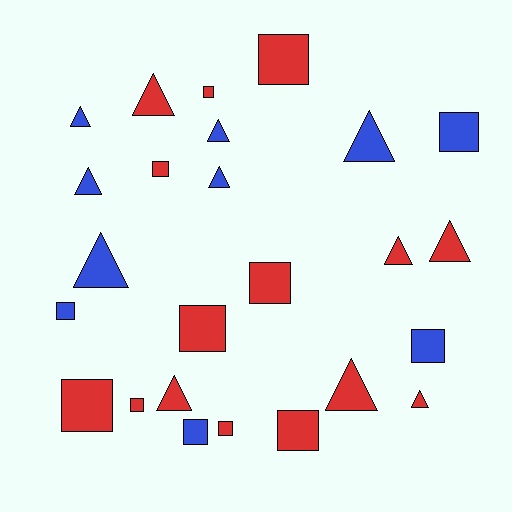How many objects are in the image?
There are 25 objects.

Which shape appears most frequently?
Square, with 13 objects.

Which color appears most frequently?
Red, with 15 objects.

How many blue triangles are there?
There are 6 blue triangles.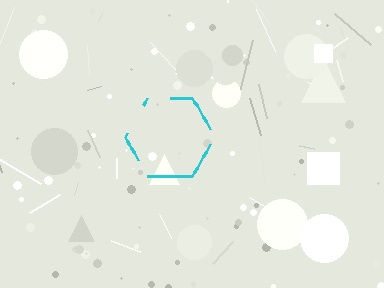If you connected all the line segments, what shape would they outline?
They would outline a hexagon.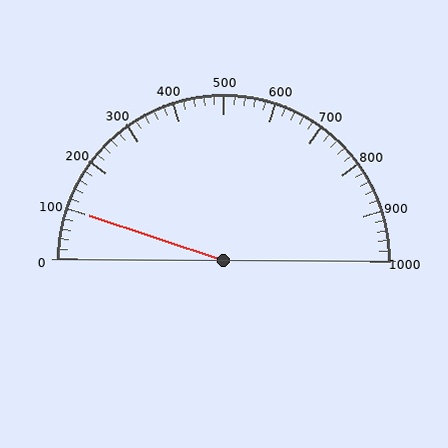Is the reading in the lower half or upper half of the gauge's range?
The reading is in the lower half of the range (0 to 1000).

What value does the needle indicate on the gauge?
The needle indicates approximately 100.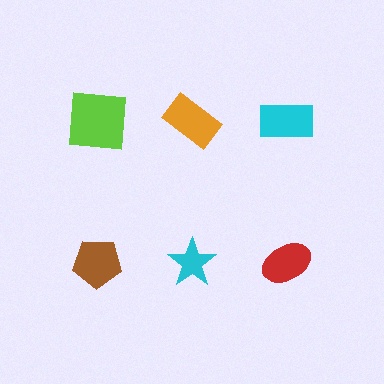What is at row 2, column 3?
A red ellipse.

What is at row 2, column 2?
A cyan star.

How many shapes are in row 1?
3 shapes.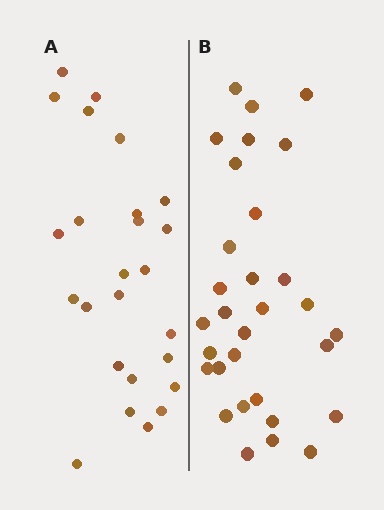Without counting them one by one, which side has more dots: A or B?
Region B (the right region) has more dots.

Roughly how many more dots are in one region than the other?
Region B has about 6 more dots than region A.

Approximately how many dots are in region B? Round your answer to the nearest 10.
About 30 dots. (The exact count is 31, which rounds to 30.)